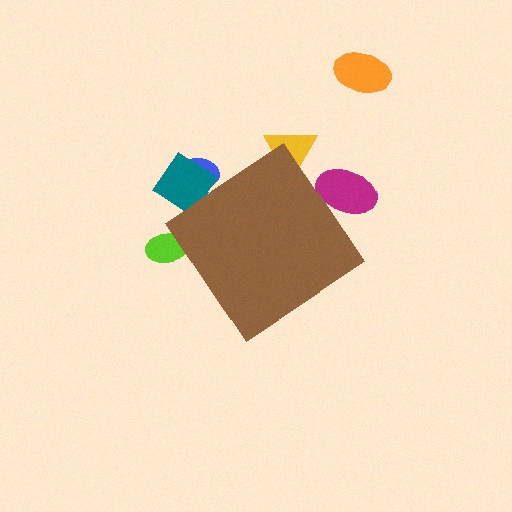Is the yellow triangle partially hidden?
Yes, the yellow triangle is partially hidden behind the brown diamond.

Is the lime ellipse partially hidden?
Yes, the lime ellipse is partially hidden behind the brown diamond.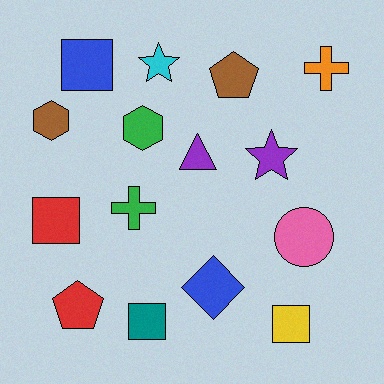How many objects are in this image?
There are 15 objects.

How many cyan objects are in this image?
There is 1 cyan object.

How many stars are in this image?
There are 2 stars.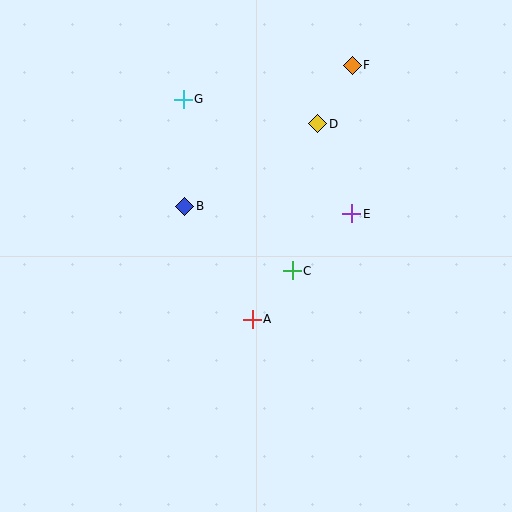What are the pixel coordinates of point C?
Point C is at (292, 271).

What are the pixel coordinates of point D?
Point D is at (318, 124).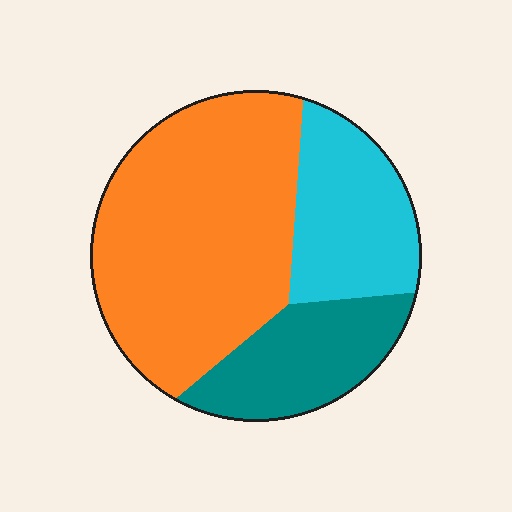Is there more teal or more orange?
Orange.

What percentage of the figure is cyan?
Cyan takes up less than a quarter of the figure.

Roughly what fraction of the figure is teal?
Teal covers 21% of the figure.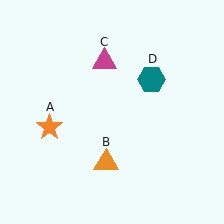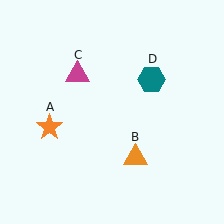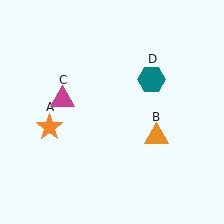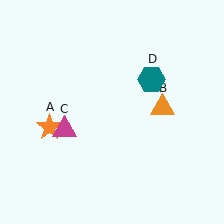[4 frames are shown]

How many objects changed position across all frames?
2 objects changed position: orange triangle (object B), magenta triangle (object C).